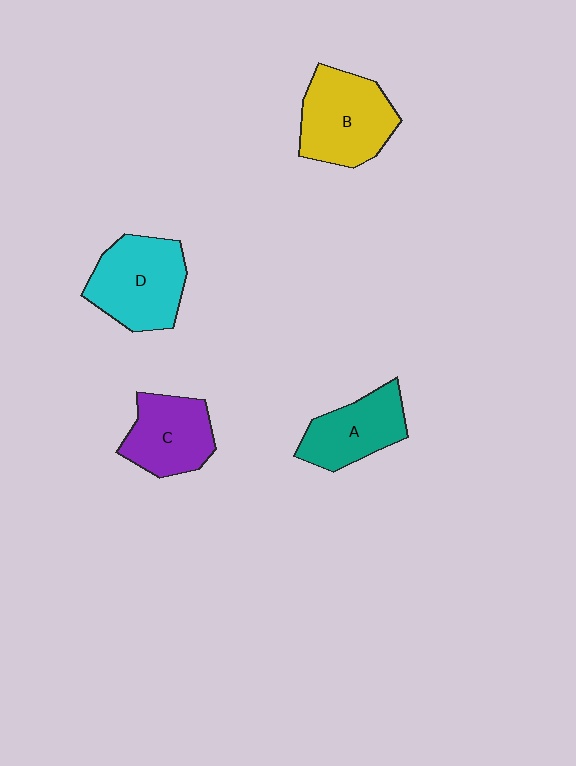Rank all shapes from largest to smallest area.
From largest to smallest: B (yellow), D (cyan), C (purple), A (teal).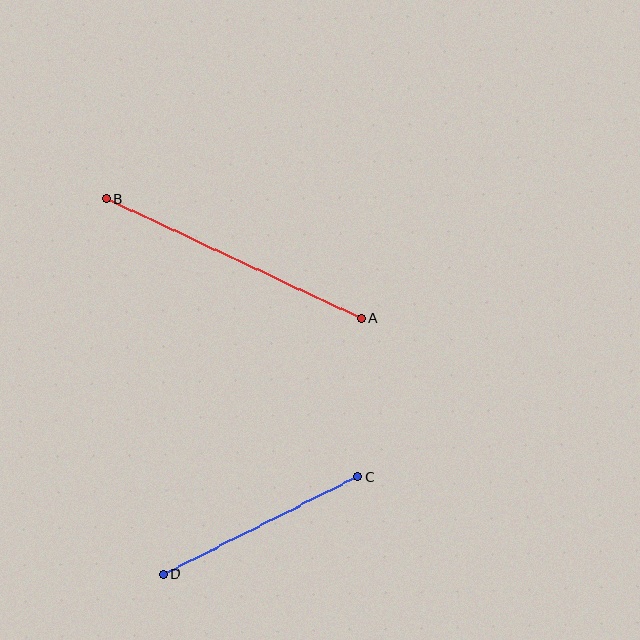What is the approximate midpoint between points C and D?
The midpoint is at approximately (260, 526) pixels.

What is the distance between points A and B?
The distance is approximately 282 pixels.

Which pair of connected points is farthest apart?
Points A and B are farthest apart.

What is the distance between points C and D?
The distance is approximately 217 pixels.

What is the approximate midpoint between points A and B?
The midpoint is at approximately (234, 259) pixels.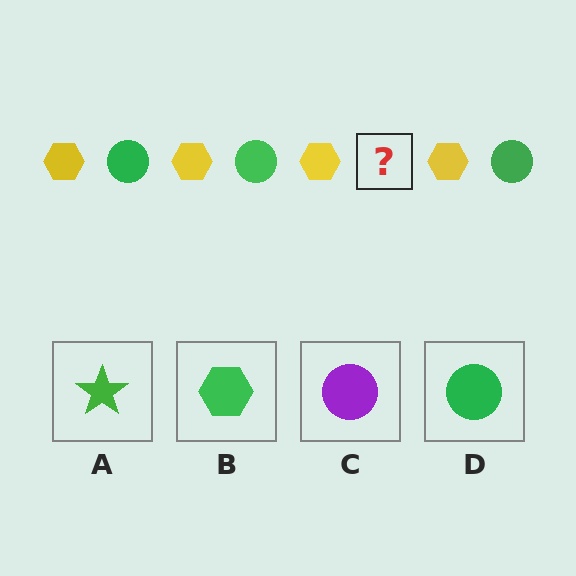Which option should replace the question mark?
Option D.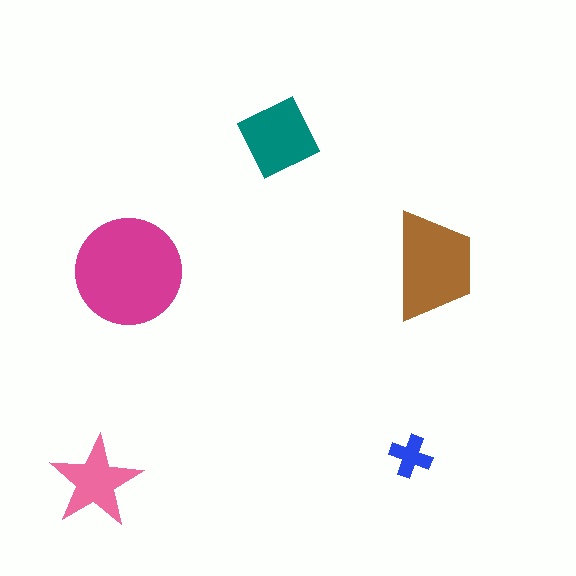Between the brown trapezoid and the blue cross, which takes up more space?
The brown trapezoid.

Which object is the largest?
The magenta circle.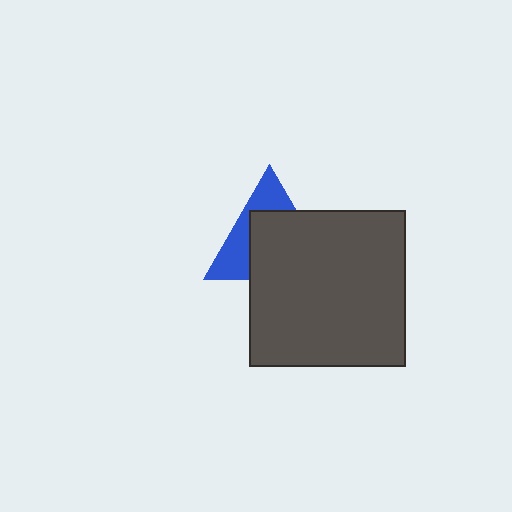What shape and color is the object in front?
The object in front is a dark gray square.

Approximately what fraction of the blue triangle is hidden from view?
Roughly 61% of the blue triangle is hidden behind the dark gray square.